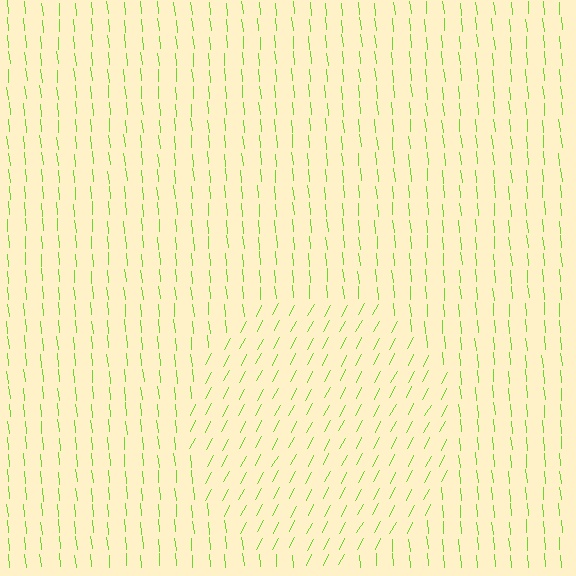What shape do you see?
I see a circle.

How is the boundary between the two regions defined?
The boundary is defined purely by a change in line orientation (approximately 34 degrees difference). All lines are the same color and thickness.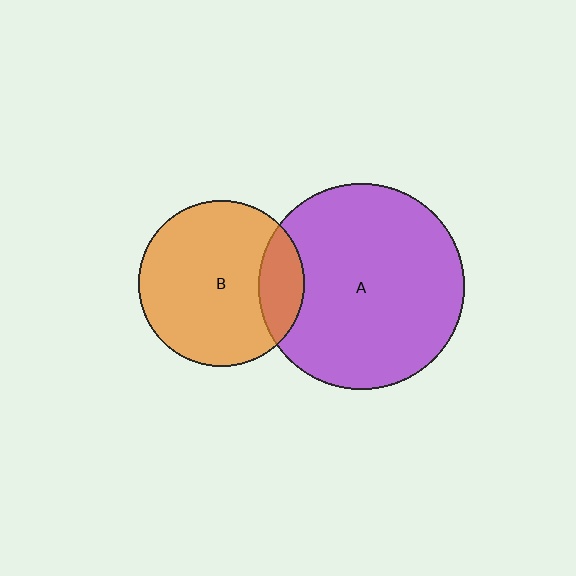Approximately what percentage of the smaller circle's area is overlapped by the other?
Approximately 20%.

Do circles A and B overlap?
Yes.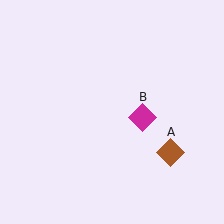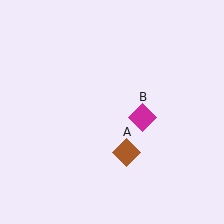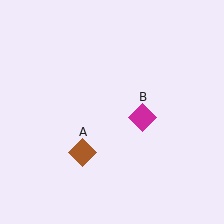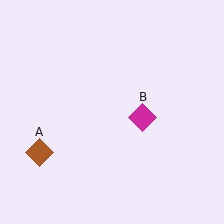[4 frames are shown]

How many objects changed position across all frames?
1 object changed position: brown diamond (object A).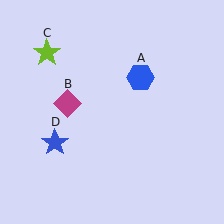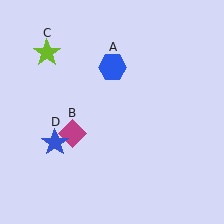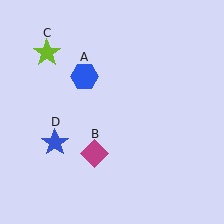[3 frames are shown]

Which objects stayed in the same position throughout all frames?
Lime star (object C) and blue star (object D) remained stationary.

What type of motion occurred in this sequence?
The blue hexagon (object A), magenta diamond (object B) rotated counterclockwise around the center of the scene.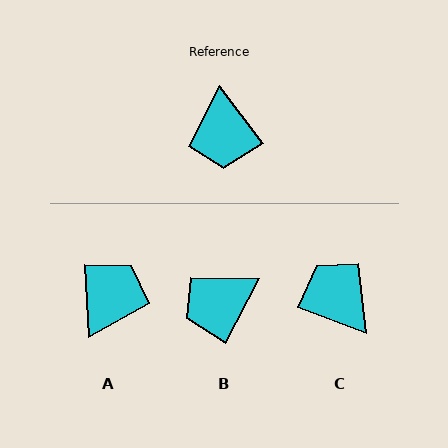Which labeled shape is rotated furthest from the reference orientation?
A, about 147 degrees away.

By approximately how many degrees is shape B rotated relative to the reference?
Approximately 64 degrees clockwise.